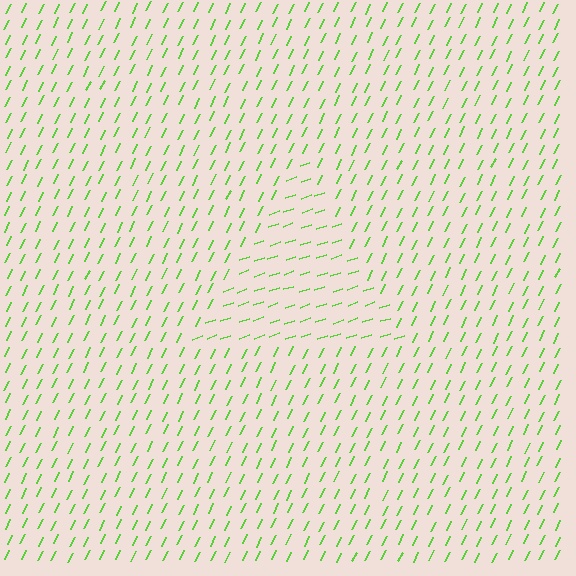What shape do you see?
I see a triangle.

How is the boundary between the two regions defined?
The boundary is defined purely by a change in line orientation (approximately 45 degrees difference). All lines are the same color and thickness.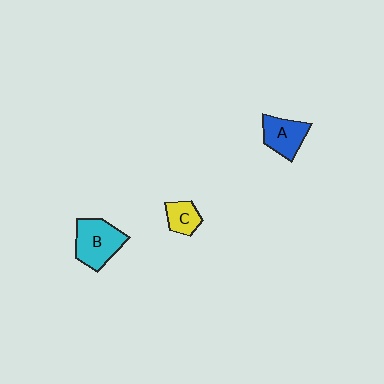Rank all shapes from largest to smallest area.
From largest to smallest: B (cyan), A (blue), C (yellow).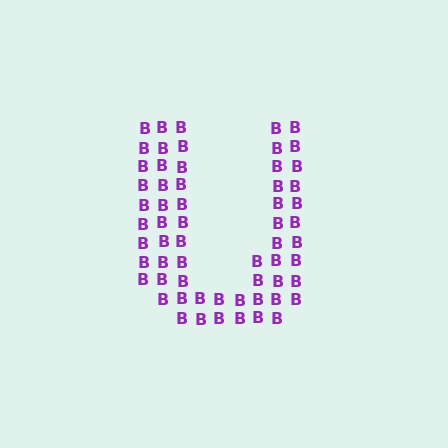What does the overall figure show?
The overall figure shows the letter U.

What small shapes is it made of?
It is made of small letter B's.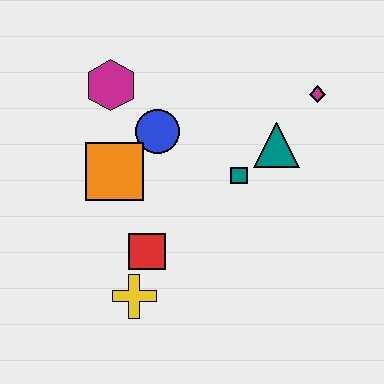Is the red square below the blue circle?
Yes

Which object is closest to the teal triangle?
The teal square is closest to the teal triangle.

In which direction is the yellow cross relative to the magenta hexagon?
The yellow cross is below the magenta hexagon.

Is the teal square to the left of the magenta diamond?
Yes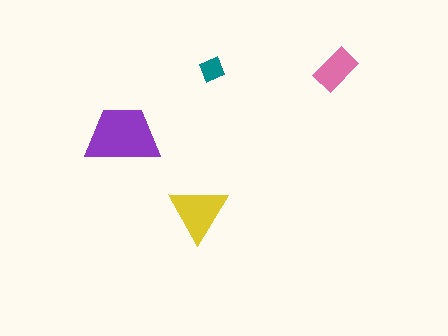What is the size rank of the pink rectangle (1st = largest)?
3rd.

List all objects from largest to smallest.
The purple trapezoid, the yellow triangle, the pink rectangle, the teal diamond.